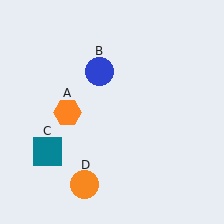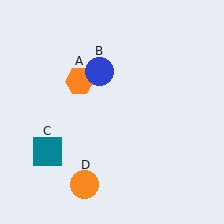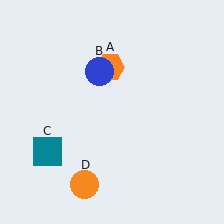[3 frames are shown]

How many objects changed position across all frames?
1 object changed position: orange hexagon (object A).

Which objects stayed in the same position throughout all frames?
Blue circle (object B) and teal square (object C) and orange circle (object D) remained stationary.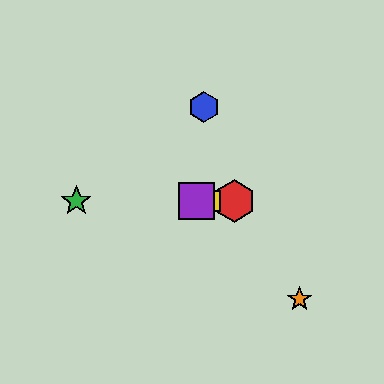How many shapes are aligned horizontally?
4 shapes (the red hexagon, the green star, the yellow square, the purple square) are aligned horizontally.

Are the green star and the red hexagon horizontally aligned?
Yes, both are at y≈201.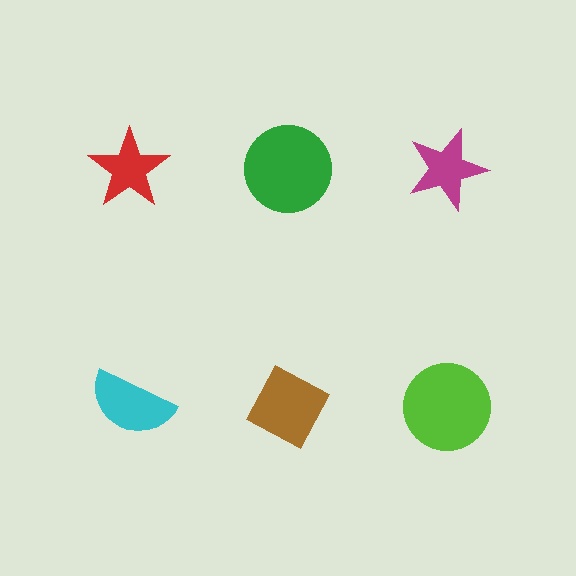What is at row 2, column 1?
A cyan semicircle.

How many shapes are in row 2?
3 shapes.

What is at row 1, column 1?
A red star.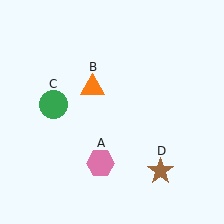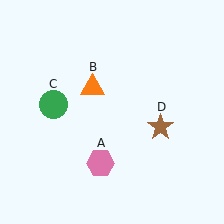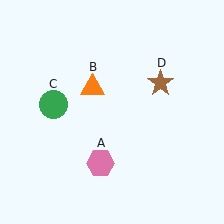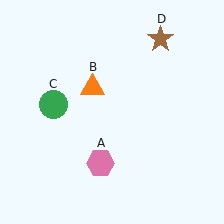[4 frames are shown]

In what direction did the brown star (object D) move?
The brown star (object D) moved up.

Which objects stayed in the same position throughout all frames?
Pink hexagon (object A) and orange triangle (object B) and green circle (object C) remained stationary.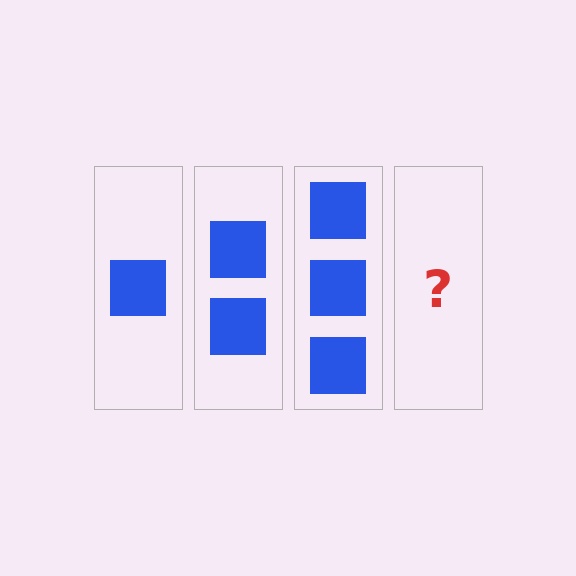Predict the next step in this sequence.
The next step is 4 squares.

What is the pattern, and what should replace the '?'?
The pattern is that each step adds one more square. The '?' should be 4 squares.